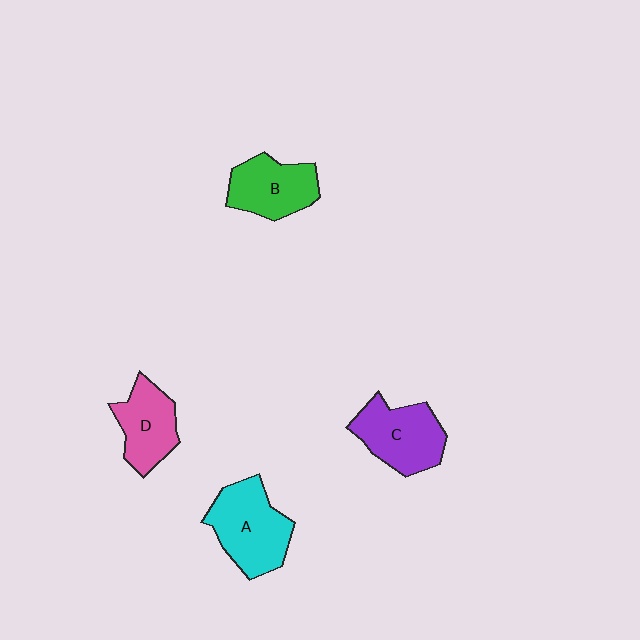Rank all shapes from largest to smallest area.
From largest to smallest: A (cyan), C (purple), B (green), D (pink).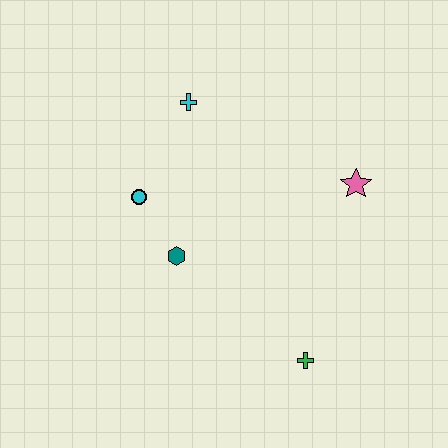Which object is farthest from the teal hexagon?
The pink star is farthest from the teal hexagon.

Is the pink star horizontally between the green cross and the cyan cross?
No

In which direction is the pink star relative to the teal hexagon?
The pink star is to the right of the teal hexagon.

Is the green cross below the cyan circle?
Yes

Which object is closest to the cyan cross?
The cyan circle is closest to the cyan cross.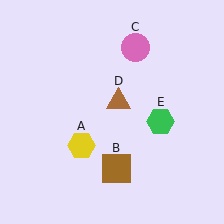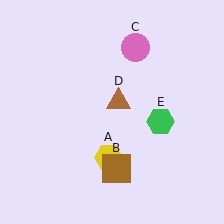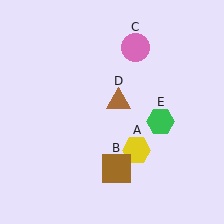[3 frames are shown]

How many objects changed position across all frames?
1 object changed position: yellow hexagon (object A).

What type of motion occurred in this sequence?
The yellow hexagon (object A) rotated counterclockwise around the center of the scene.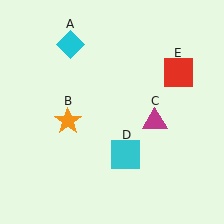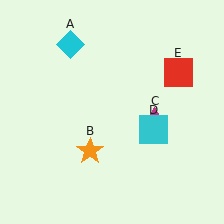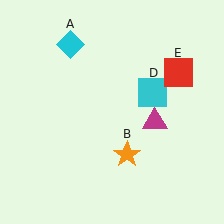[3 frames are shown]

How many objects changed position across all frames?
2 objects changed position: orange star (object B), cyan square (object D).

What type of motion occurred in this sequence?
The orange star (object B), cyan square (object D) rotated counterclockwise around the center of the scene.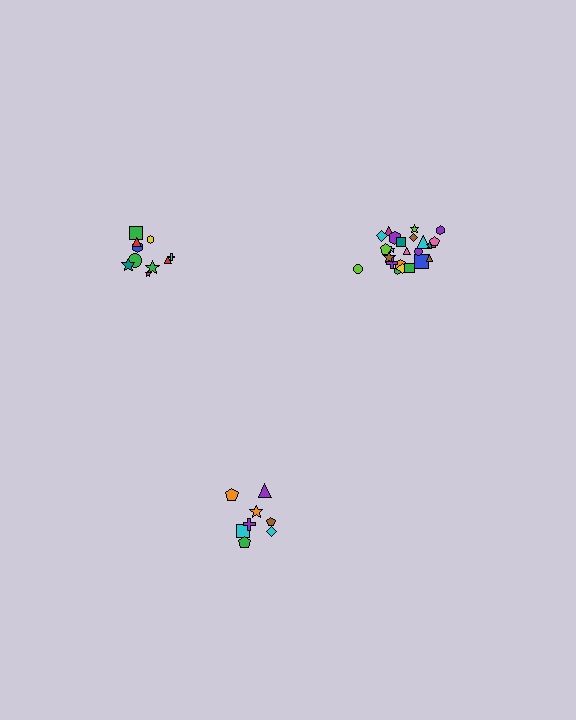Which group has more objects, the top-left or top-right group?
The top-right group.